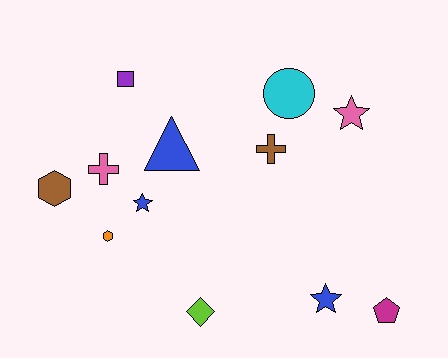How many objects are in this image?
There are 12 objects.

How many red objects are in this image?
There are no red objects.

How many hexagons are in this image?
There are 2 hexagons.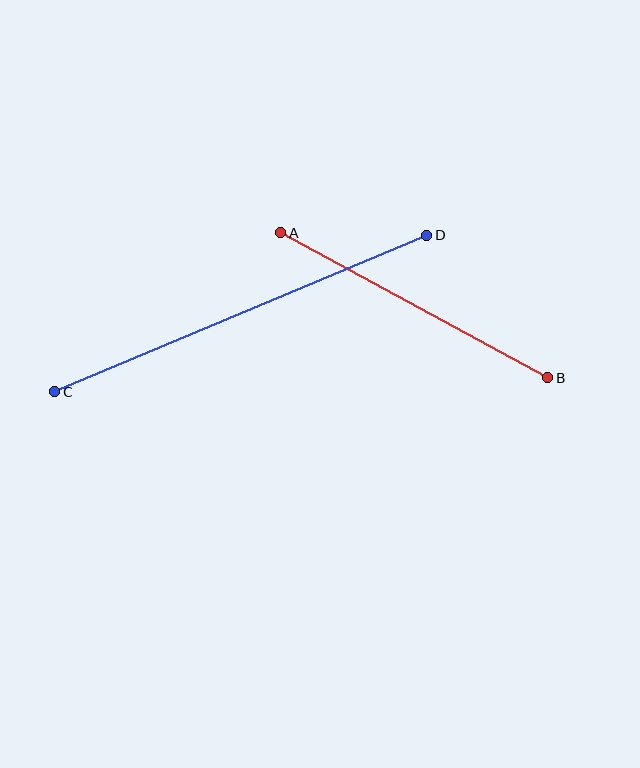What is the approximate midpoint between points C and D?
The midpoint is at approximately (241, 313) pixels.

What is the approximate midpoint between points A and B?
The midpoint is at approximately (414, 305) pixels.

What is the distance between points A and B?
The distance is approximately 304 pixels.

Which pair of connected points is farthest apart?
Points C and D are farthest apart.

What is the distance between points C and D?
The distance is approximately 404 pixels.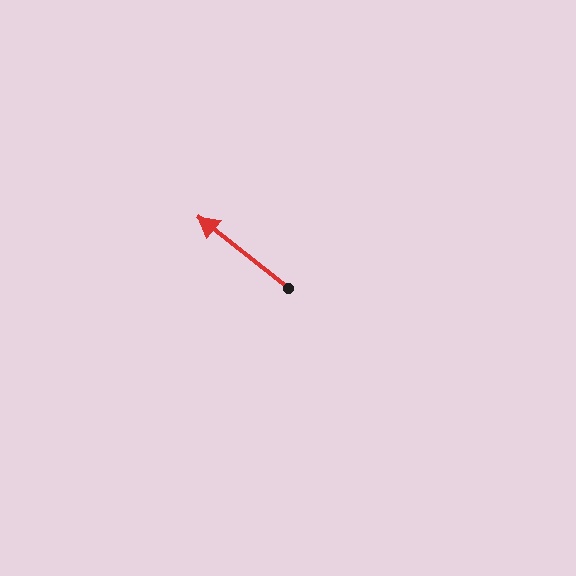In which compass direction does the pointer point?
Northwest.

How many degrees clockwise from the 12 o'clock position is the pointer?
Approximately 309 degrees.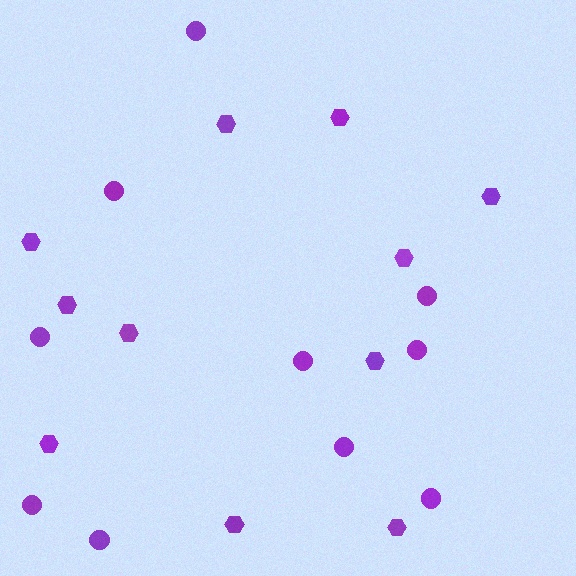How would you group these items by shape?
There are 2 groups: one group of hexagons (11) and one group of circles (10).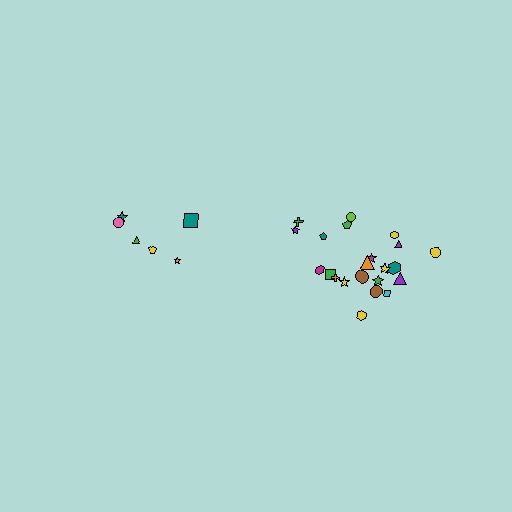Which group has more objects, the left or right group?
The right group.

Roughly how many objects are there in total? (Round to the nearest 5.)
Roughly 30 objects in total.